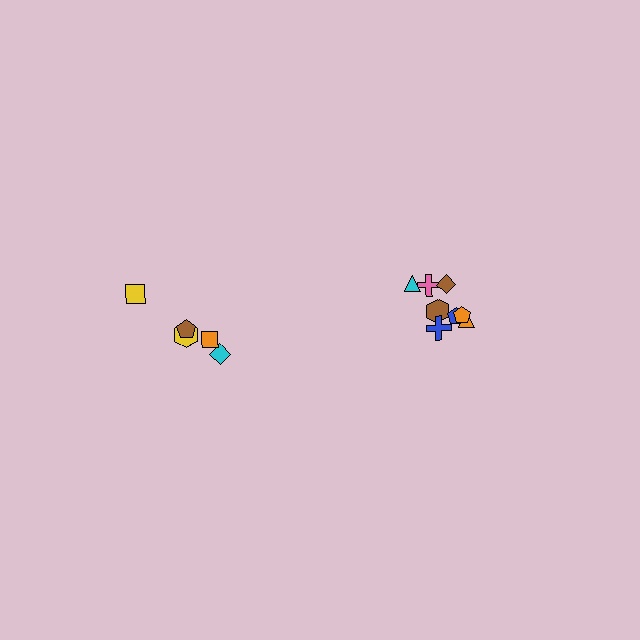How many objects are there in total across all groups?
There are 13 objects.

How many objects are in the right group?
There are 8 objects.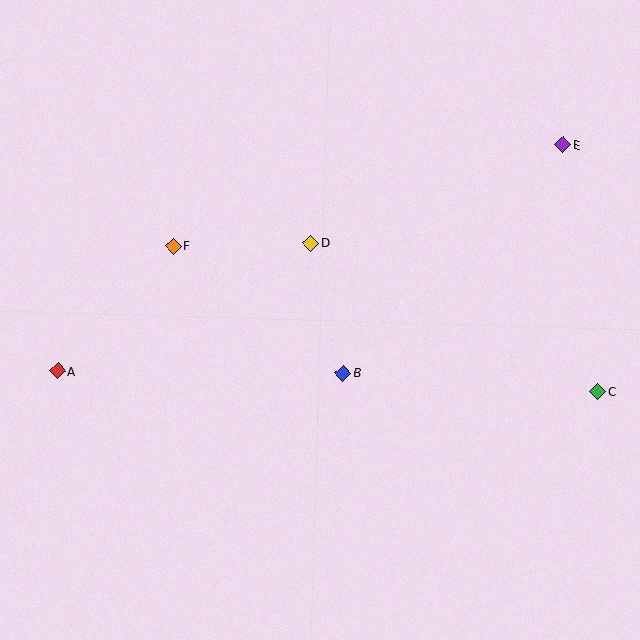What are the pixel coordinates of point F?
Point F is at (173, 246).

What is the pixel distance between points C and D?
The distance between C and D is 323 pixels.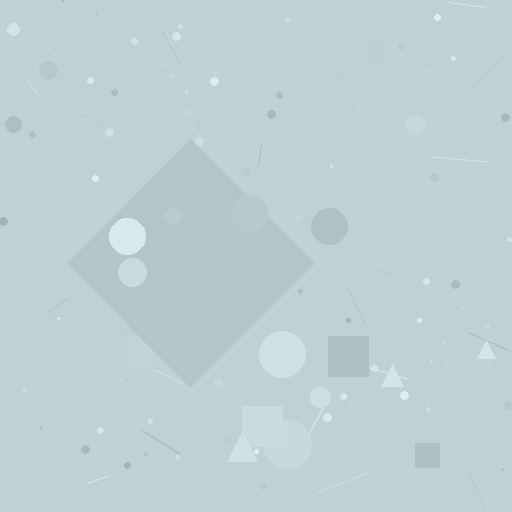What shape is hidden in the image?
A diamond is hidden in the image.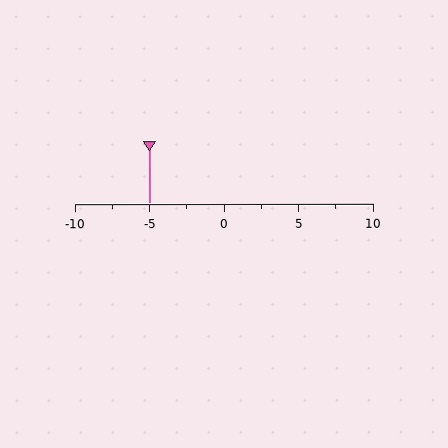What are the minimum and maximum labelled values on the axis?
The axis runs from -10 to 10.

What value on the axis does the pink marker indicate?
The marker indicates approximately -5.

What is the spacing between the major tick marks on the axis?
The major ticks are spaced 5 apart.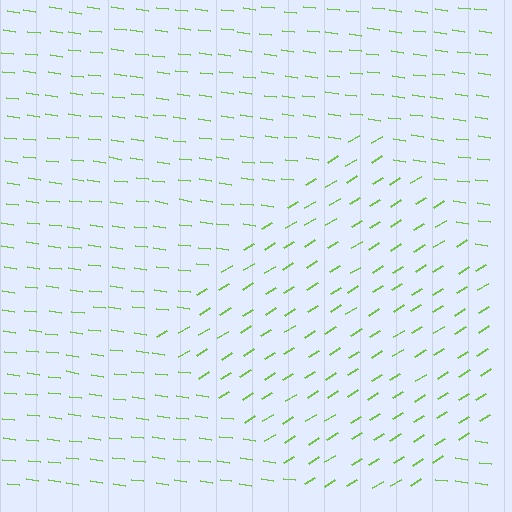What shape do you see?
I see a diamond.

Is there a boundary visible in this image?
Yes, there is a texture boundary formed by a change in line orientation.